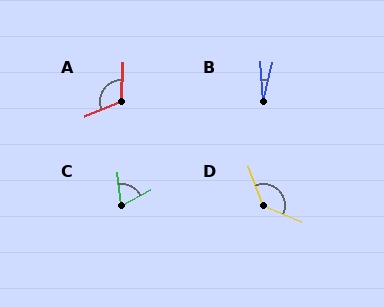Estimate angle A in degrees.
Approximately 114 degrees.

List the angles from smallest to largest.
B (18°), C (68°), A (114°), D (134°).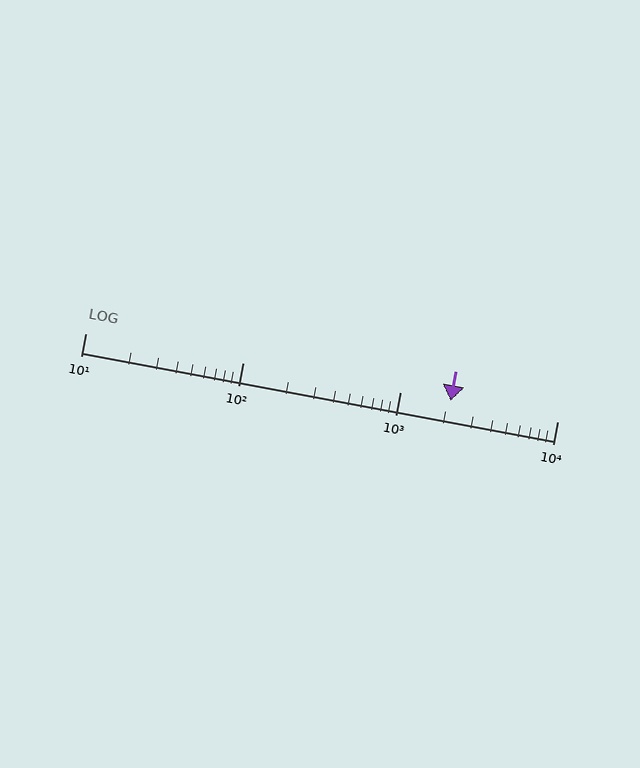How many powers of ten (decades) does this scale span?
The scale spans 3 decades, from 10 to 10000.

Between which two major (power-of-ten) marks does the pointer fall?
The pointer is between 1000 and 10000.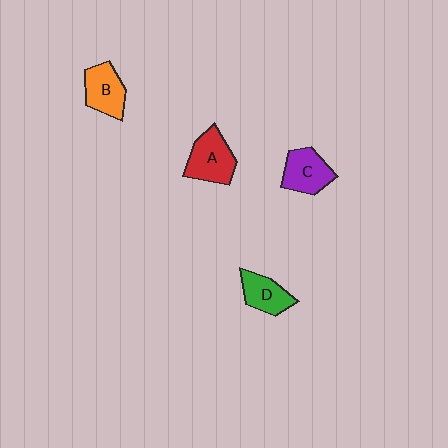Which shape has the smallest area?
Shape D (green).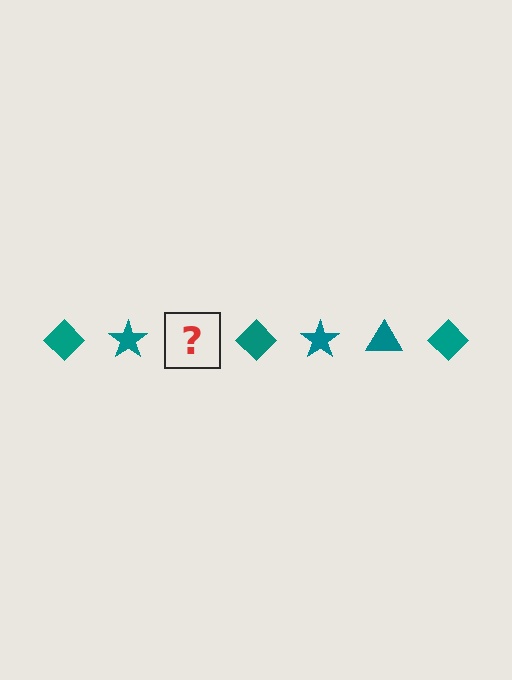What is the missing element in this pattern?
The missing element is a teal triangle.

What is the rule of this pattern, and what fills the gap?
The rule is that the pattern cycles through diamond, star, triangle shapes in teal. The gap should be filled with a teal triangle.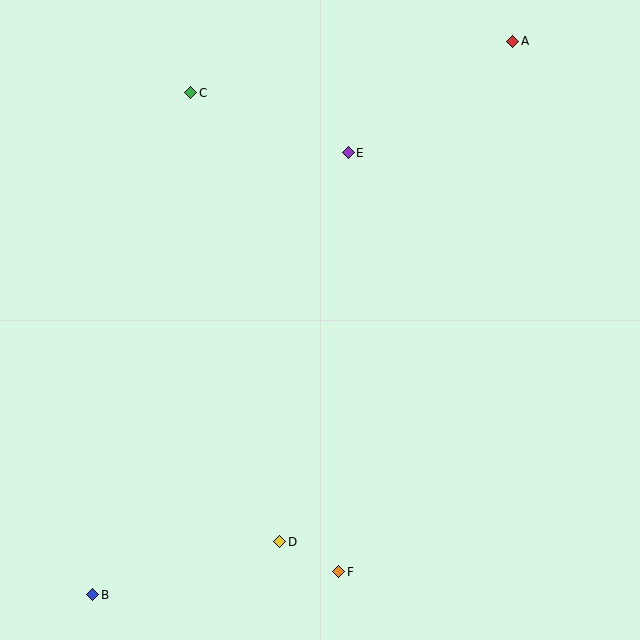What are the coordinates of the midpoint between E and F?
The midpoint between E and F is at (343, 362).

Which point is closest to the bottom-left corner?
Point B is closest to the bottom-left corner.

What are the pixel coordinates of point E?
Point E is at (348, 153).